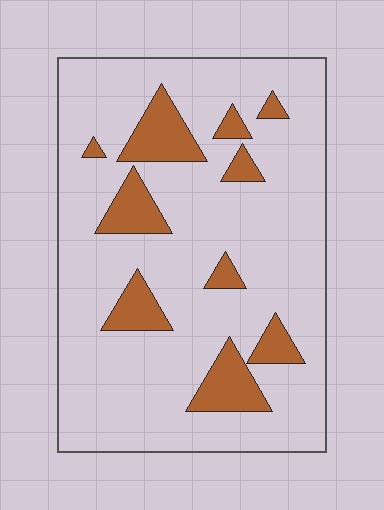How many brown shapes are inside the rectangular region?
10.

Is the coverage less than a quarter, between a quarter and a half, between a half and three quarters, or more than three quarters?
Less than a quarter.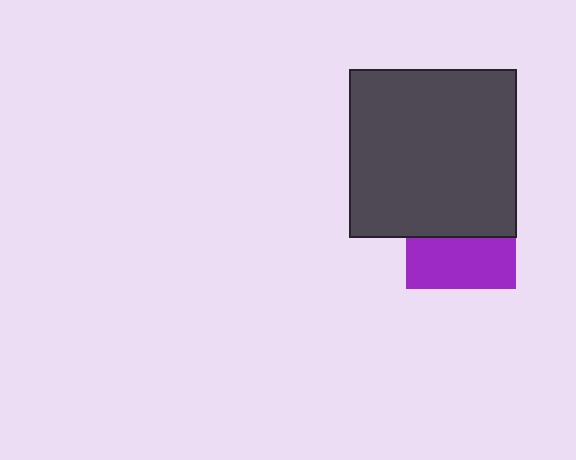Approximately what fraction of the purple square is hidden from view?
Roughly 53% of the purple square is hidden behind the dark gray square.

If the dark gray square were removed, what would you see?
You would see the complete purple square.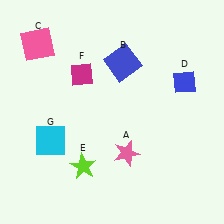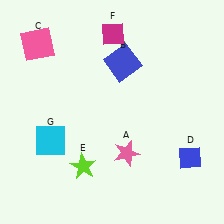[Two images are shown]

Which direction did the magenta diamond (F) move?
The magenta diamond (F) moved up.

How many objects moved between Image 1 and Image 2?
2 objects moved between the two images.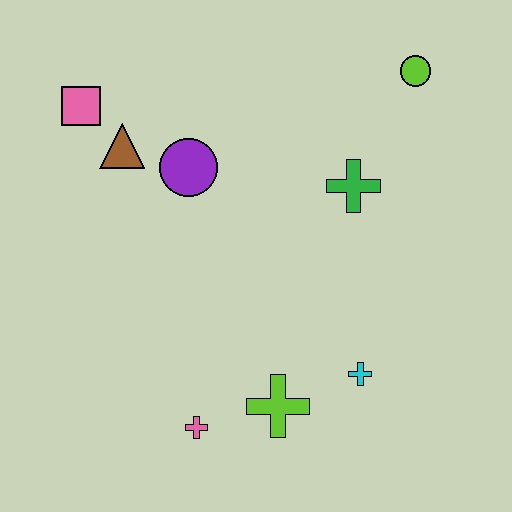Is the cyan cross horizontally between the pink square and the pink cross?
No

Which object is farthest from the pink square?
The cyan cross is farthest from the pink square.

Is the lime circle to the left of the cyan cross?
No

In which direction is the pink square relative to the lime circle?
The pink square is to the left of the lime circle.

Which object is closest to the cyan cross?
The lime cross is closest to the cyan cross.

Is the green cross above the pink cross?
Yes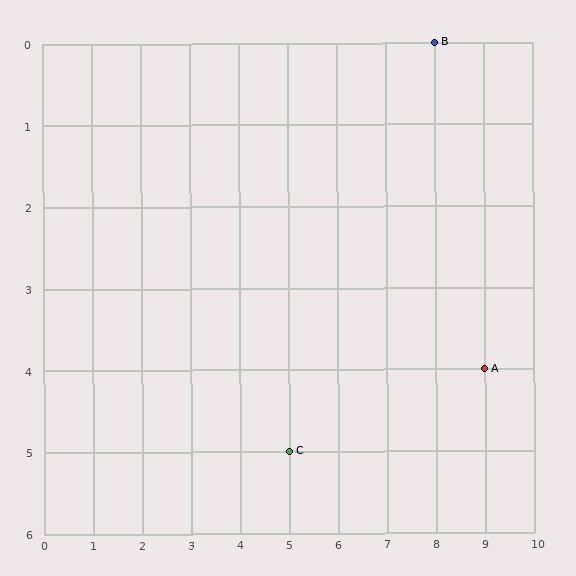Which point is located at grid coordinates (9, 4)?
Point A is at (9, 4).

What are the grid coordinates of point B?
Point B is at grid coordinates (8, 0).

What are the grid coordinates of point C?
Point C is at grid coordinates (5, 5).